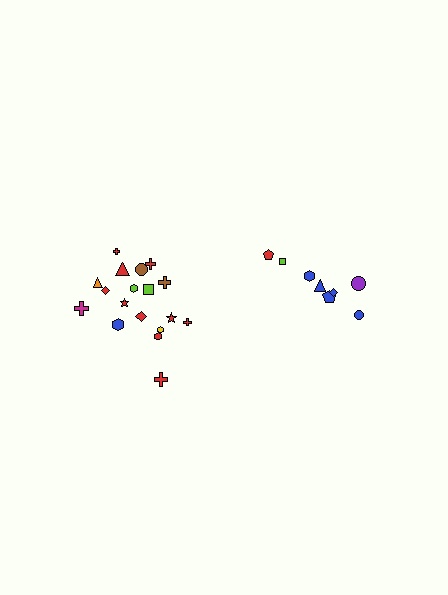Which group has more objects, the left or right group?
The left group.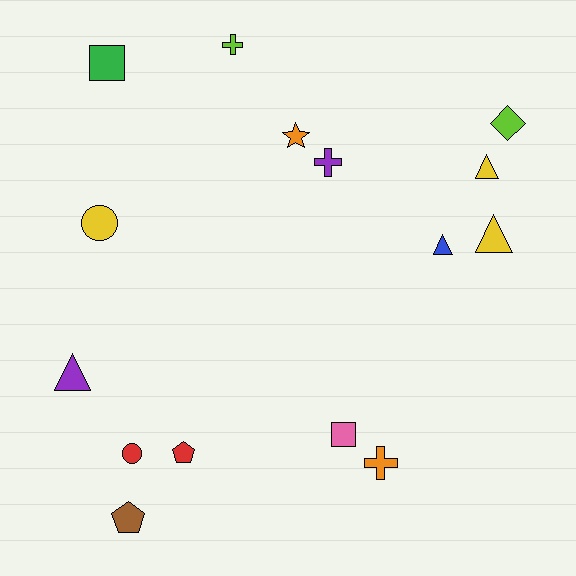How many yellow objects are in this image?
There are 3 yellow objects.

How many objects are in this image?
There are 15 objects.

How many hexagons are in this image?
There are no hexagons.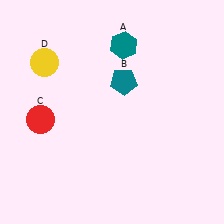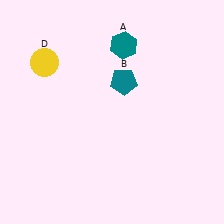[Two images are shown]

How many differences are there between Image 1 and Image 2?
There is 1 difference between the two images.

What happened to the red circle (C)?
The red circle (C) was removed in Image 2. It was in the bottom-left area of Image 1.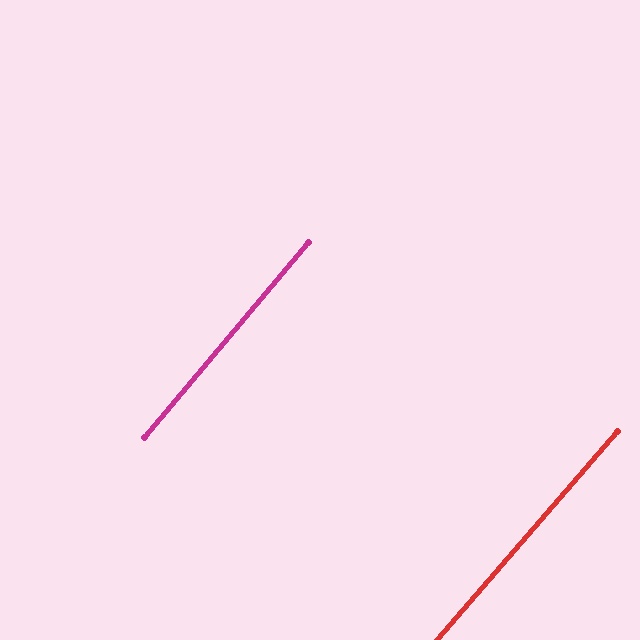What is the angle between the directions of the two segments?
Approximately 1 degree.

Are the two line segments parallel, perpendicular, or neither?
Parallel — their directions differ by only 1.0°.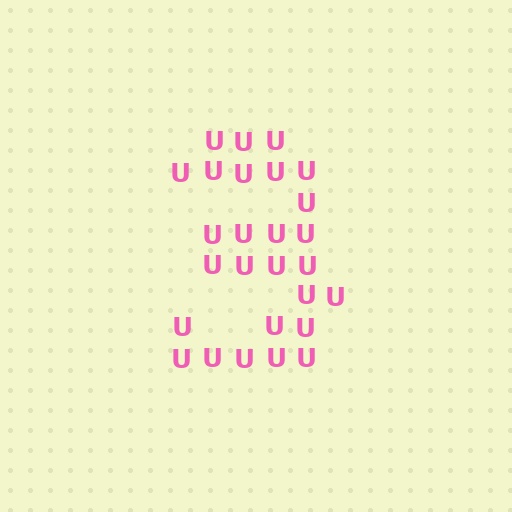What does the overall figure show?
The overall figure shows the digit 3.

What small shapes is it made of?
It is made of small letter U's.